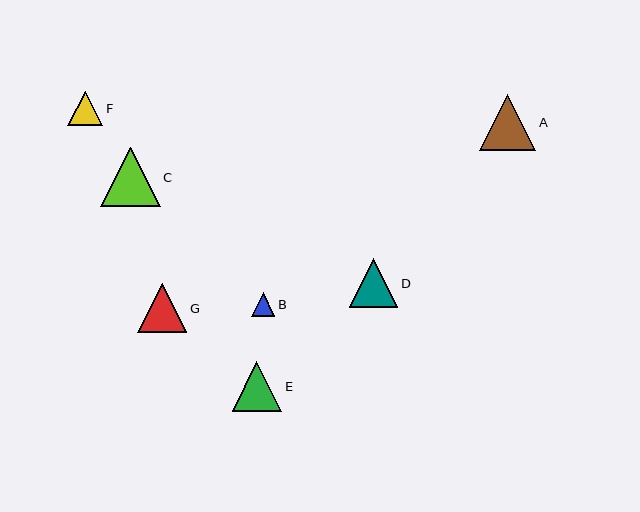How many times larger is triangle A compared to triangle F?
Triangle A is approximately 1.6 times the size of triangle F.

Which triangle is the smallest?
Triangle B is the smallest with a size of approximately 23 pixels.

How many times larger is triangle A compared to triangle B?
Triangle A is approximately 2.4 times the size of triangle B.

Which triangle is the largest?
Triangle C is the largest with a size of approximately 60 pixels.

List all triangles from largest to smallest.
From largest to smallest: C, A, E, G, D, F, B.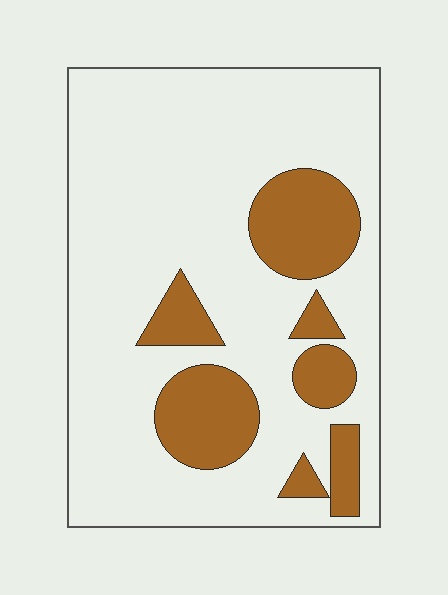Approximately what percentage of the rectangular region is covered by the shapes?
Approximately 20%.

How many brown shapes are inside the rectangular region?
7.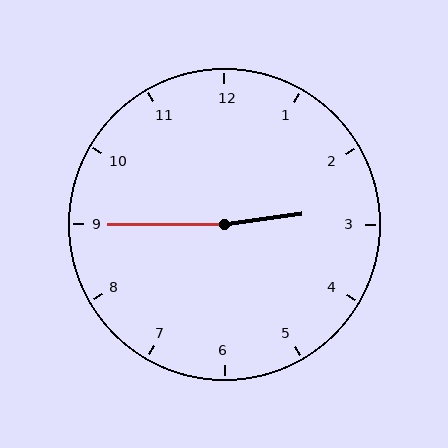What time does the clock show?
2:45.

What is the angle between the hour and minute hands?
Approximately 172 degrees.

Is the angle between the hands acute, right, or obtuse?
It is obtuse.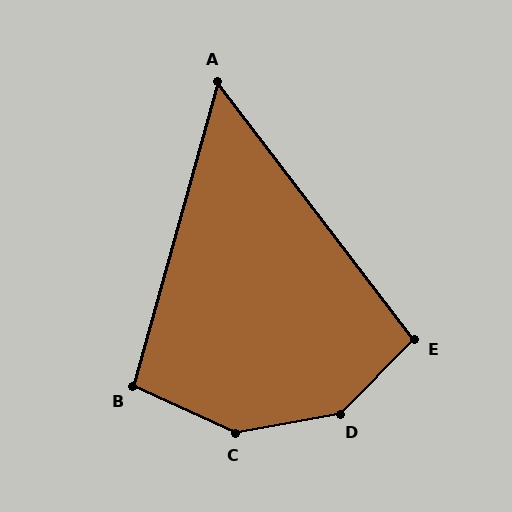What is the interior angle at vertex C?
Approximately 144 degrees (obtuse).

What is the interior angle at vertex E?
Approximately 98 degrees (obtuse).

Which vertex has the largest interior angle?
D, at approximately 146 degrees.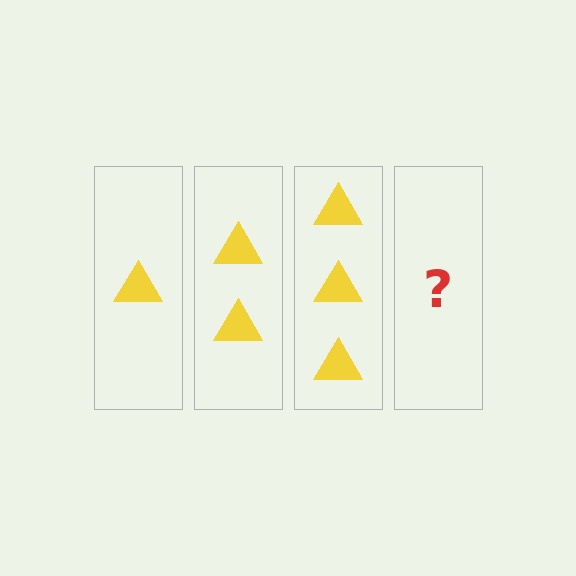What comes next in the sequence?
The next element should be 4 triangles.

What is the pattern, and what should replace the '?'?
The pattern is that each step adds one more triangle. The '?' should be 4 triangles.